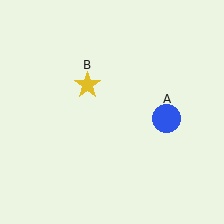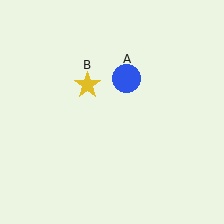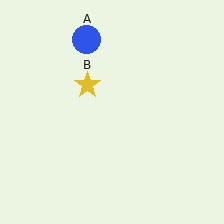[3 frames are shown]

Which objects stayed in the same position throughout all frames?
Yellow star (object B) remained stationary.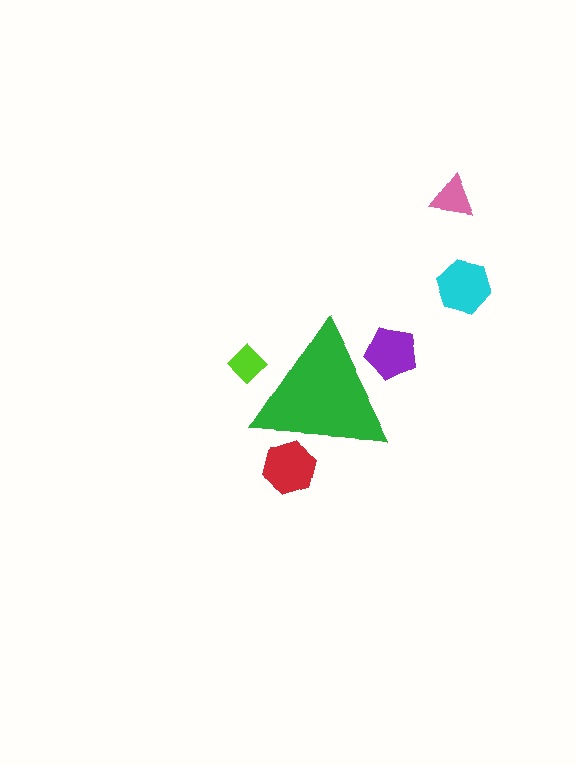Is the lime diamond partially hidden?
Yes, the lime diamond is partially hidden behind the green triangle.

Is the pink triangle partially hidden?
No, the pink triangle is fully visible.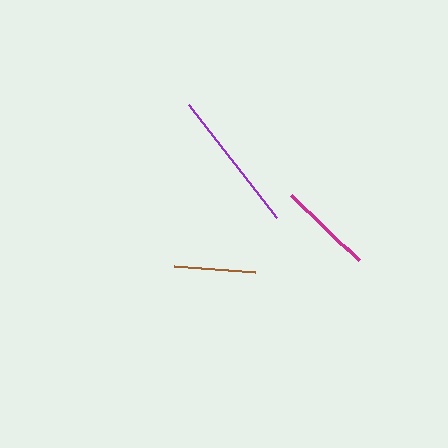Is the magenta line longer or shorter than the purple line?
The purple line is longer than the magenta line.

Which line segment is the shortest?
The brown line is the shortest at approximately 82 pixels.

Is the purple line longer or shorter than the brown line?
The purple line is longer than the brown line.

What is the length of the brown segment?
The brown segment is approximately 82 pixels long.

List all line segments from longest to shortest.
From longest to shortest: purple, magenta, brown.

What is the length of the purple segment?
The purple segment is approximately 144 pixels long.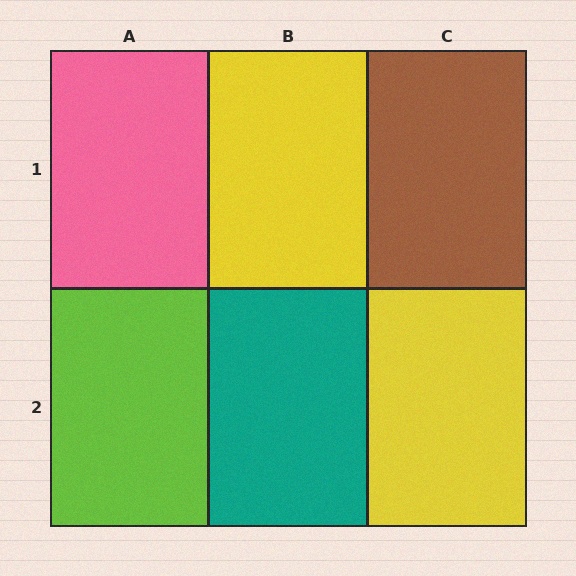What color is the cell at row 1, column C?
Brown.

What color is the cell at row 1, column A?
Pink.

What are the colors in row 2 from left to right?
Lime, teal, yellow.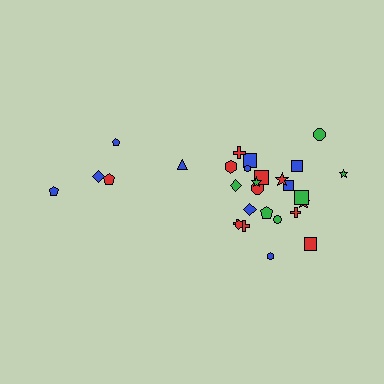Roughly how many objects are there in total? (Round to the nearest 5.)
Roughly 30 objects in total.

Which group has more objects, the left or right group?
The right group.